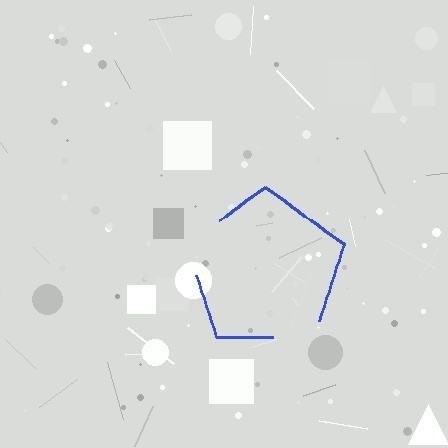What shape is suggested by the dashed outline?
The dashed outline suggests a pentagon.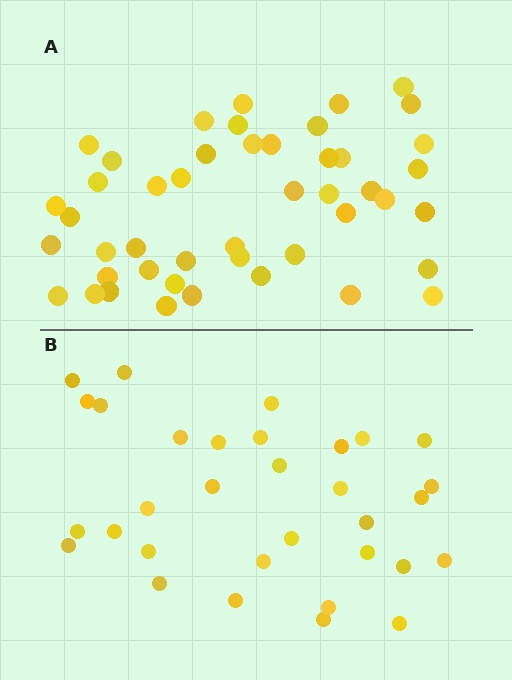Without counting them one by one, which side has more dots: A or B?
Region A (the top region) has more dots.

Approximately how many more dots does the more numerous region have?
Region A has approximately 15 more dots than region B.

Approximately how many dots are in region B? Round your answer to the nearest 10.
About 30 dots. (The exact count is 32, which rounds to 30.)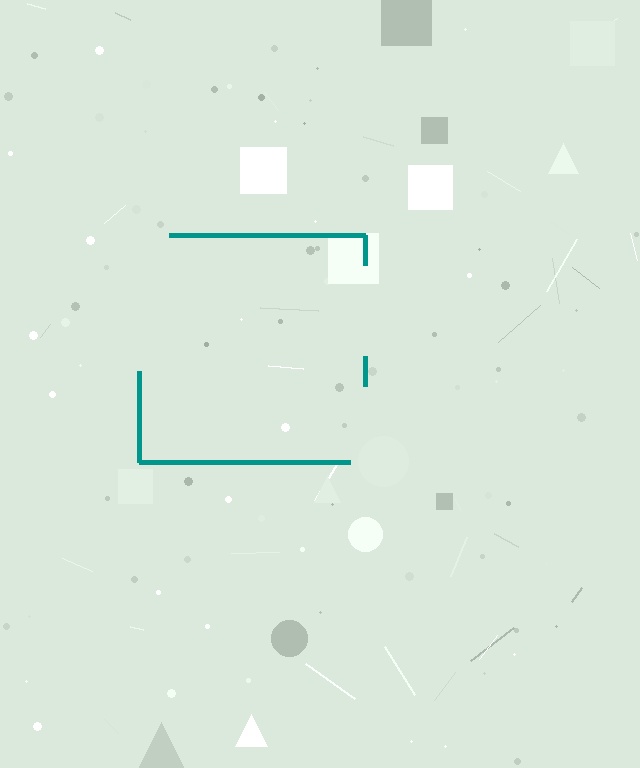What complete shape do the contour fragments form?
The contour fragments form a square.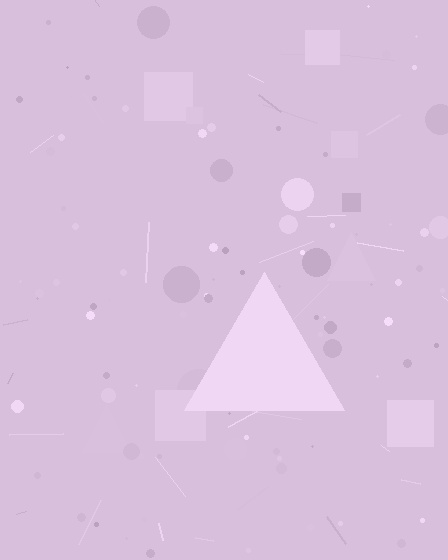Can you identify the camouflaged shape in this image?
The camouflaged shape is a triangle.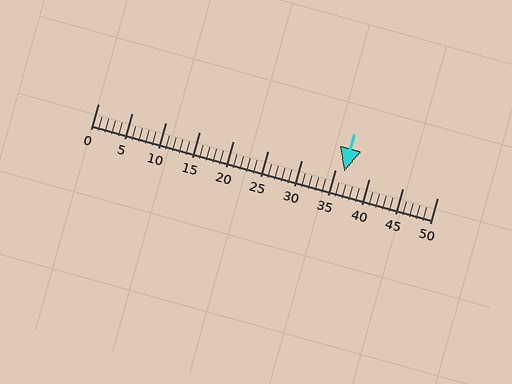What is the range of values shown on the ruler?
The ruler shows values from 0 to 50.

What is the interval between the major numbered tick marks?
The major tick marks are spaced 5 units apart.